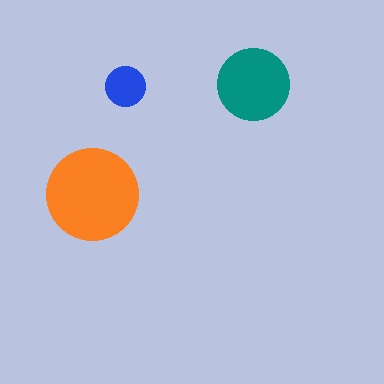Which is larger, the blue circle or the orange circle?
The orange one.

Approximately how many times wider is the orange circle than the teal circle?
About 1.5 times wider.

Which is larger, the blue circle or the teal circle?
The teal one.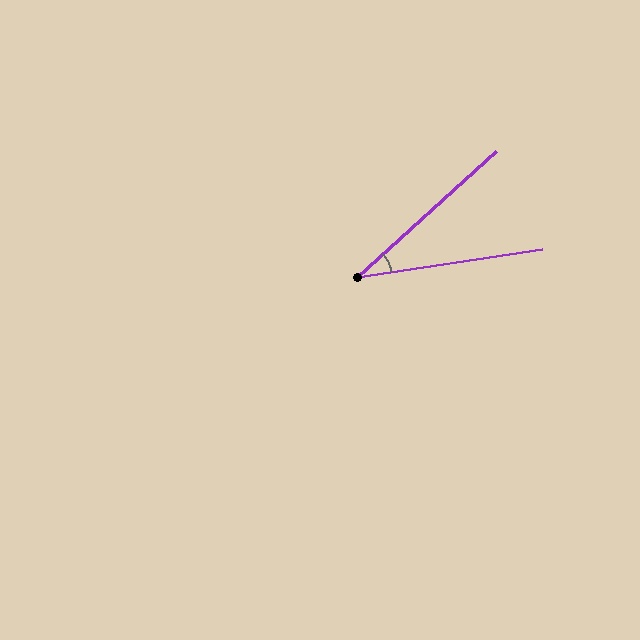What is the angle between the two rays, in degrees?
Approximately 34 degrees.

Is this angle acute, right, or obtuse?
It is acute.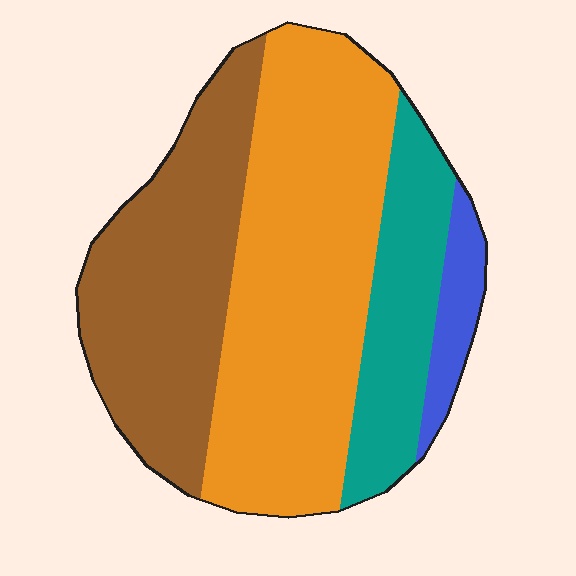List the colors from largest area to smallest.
From largest to smallest: orange, brown, teal, blue.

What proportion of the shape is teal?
Teal takes up about one sixth (1/6) of the shape.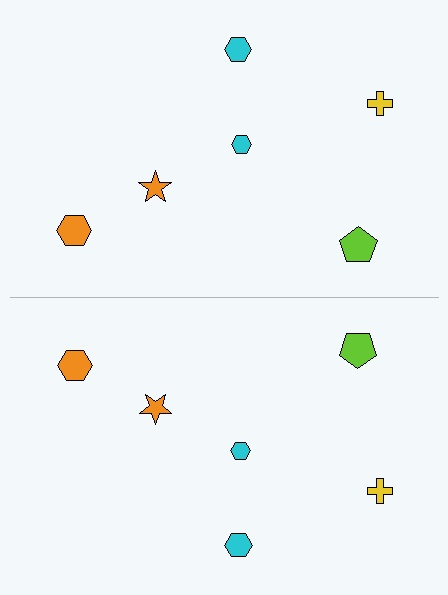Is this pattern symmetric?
Yes, this pattern has bilateral (reflection) symmetry.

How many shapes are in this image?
There are 12 shapes in this image.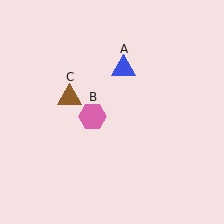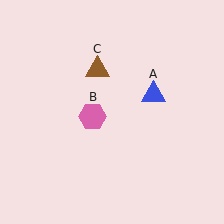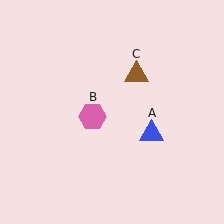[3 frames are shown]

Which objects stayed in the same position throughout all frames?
Pink hexagon (object B) remained stationary.